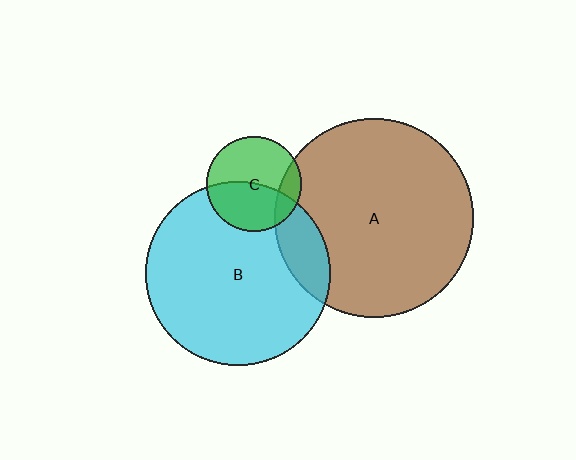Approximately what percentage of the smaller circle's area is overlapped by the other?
Approximately 45%.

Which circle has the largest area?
Circle A (brown).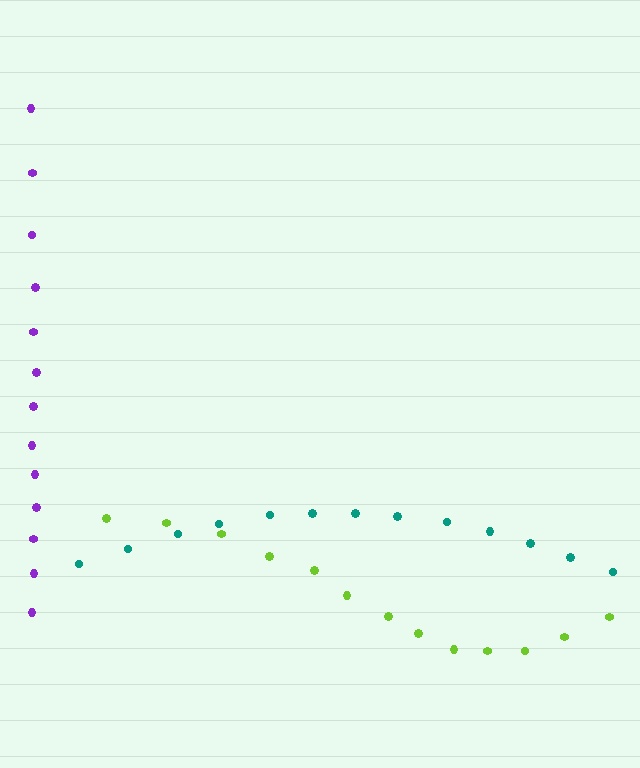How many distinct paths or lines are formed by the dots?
There are 3 distinct paths.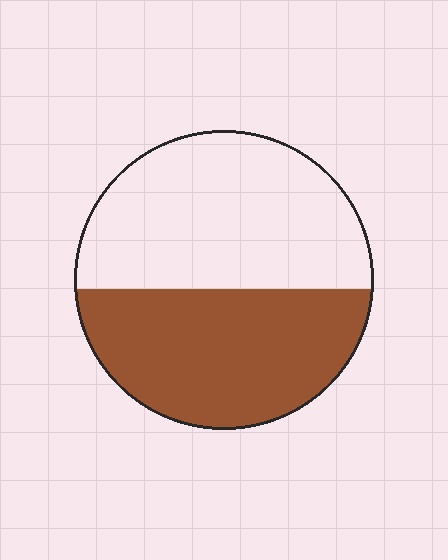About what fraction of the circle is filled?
About one half (1/2).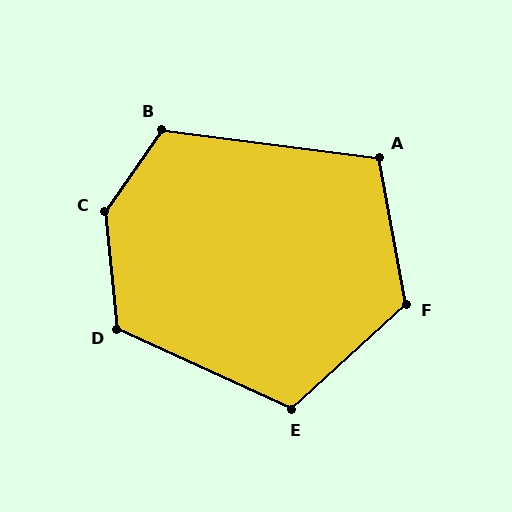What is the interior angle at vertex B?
Approximately 117 degrees (obtuse).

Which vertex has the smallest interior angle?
A, at approximately 108 degrees.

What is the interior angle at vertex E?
Approximately 113 degrees (obtuse).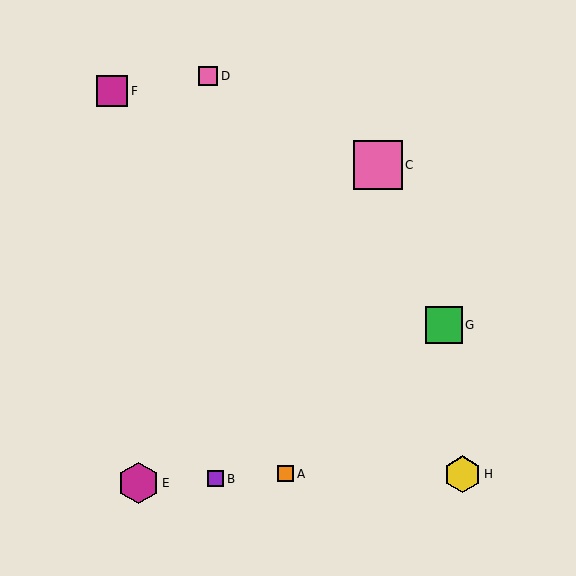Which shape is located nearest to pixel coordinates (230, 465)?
The purple square (labeled B) at (216, 479) is nearest to that location.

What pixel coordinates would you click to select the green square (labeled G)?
Click at (444, 325) to select the green square G.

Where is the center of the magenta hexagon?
The center of the magenta hexagon is at (138, 483).